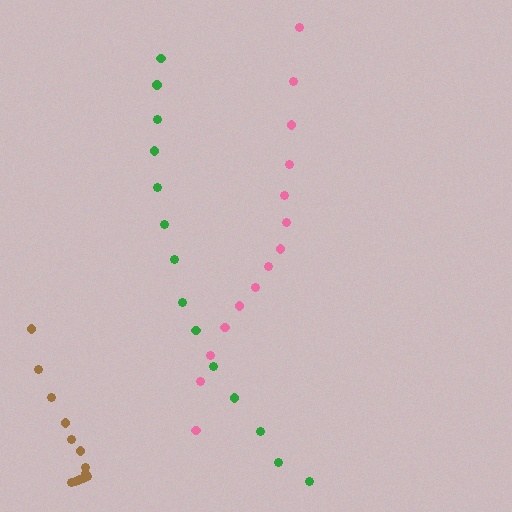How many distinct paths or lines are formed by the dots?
There are 3 distinct paths.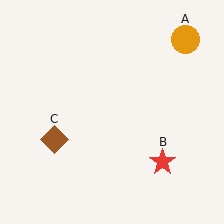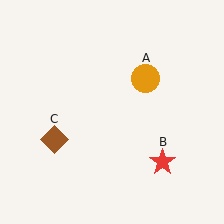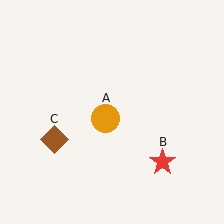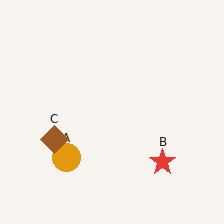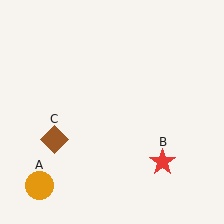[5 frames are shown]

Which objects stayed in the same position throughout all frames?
Red star (object B) and brown diamond (object C) remained stationary.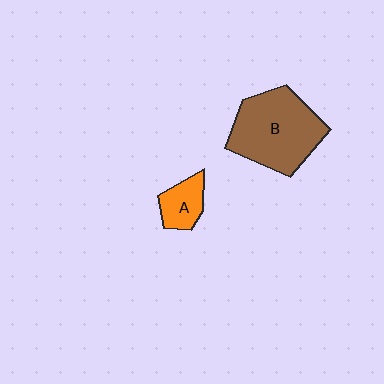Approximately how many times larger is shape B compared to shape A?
Approximately 2.9 times.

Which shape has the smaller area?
Shape A (orange).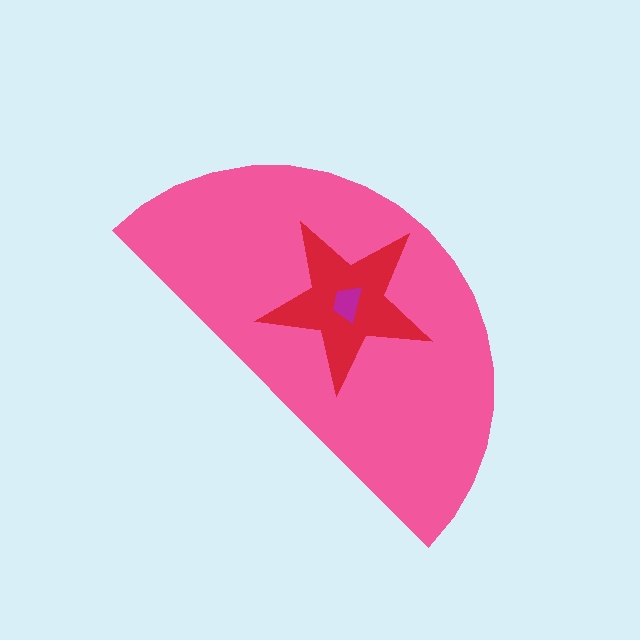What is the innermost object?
The magenta trapezoid.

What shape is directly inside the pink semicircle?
The red star.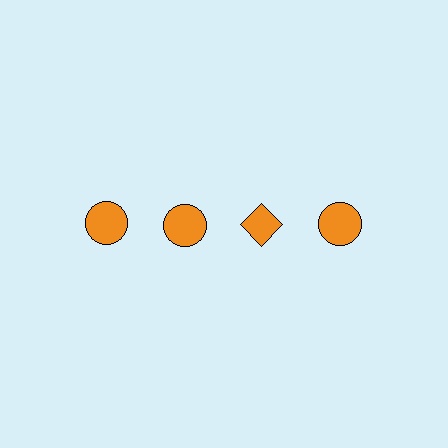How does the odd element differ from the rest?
It has a different shape: diamond instead of circle.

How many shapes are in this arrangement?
There are 4 shapes arranged in a grid pattern.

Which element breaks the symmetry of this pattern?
The orange diamond in the top row, center column breaks the symmetry. All other shapes are orange circles.